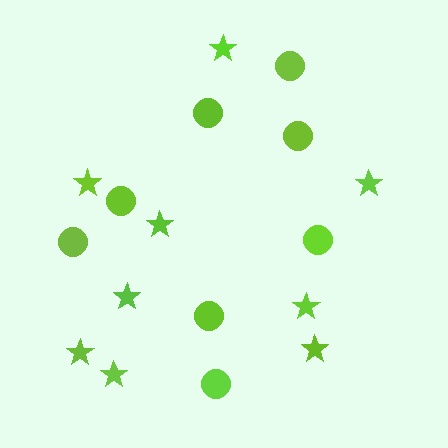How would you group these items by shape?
There are 2 groups: one group of circles (8) and one group of stars (9).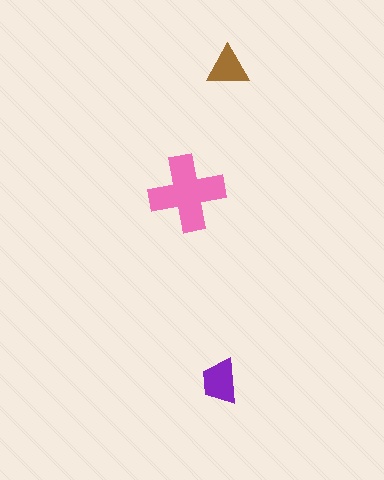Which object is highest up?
The brown triangle is topmost.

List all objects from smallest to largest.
The brown triangle, the purple trapezoid, the pink cross.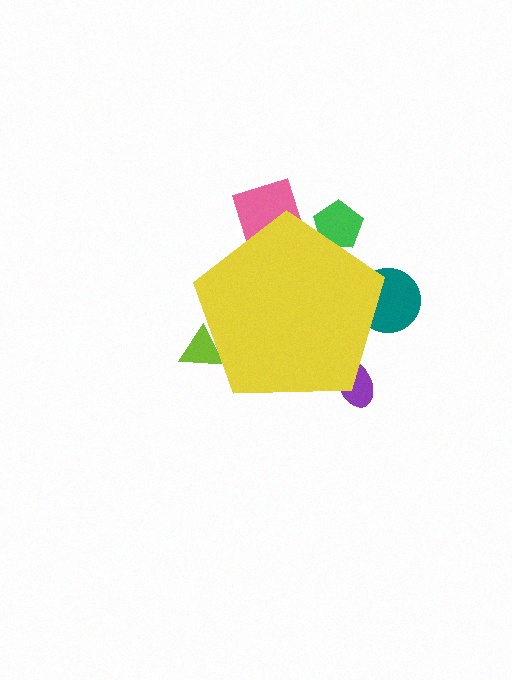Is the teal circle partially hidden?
Yes, the teal circle is partially hidden behind the yellow pentagon.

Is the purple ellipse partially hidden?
Yes, the purple ellipse is partially hidden behind the yellow pentagon.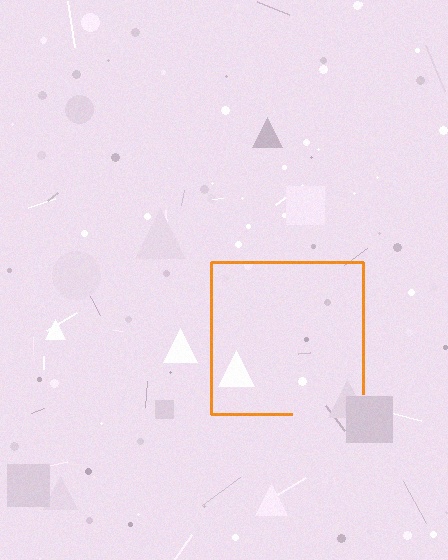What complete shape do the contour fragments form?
The contour fragments form a square.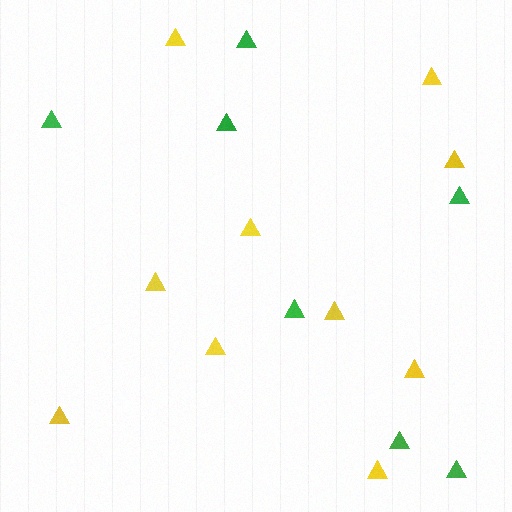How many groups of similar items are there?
There are 2 groups: one group of green triangles (7) and one group of yellow triangles (10).